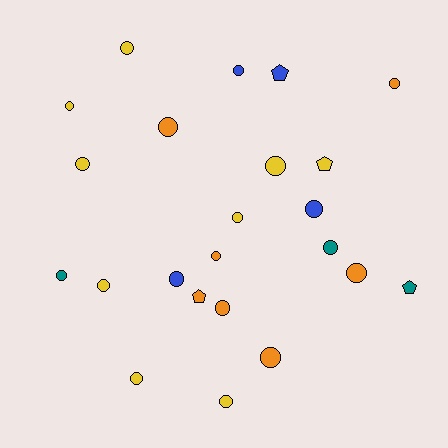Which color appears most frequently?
Yellow, with 9 objects.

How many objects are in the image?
There are 23 objects.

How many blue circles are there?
There are 3 blue circles.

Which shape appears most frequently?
Circle, with 19 objects.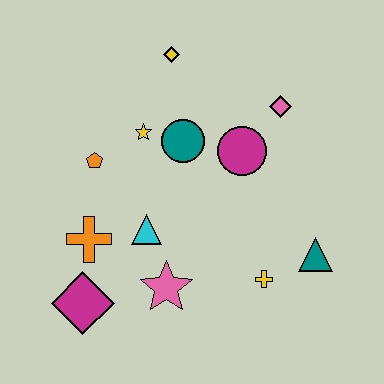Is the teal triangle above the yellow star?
No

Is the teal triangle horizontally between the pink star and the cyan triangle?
No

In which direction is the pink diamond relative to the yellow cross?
The pink diamond is above the yellow cross.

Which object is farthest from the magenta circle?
The magenta diamond is farthest from the magenta circle.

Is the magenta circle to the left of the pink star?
No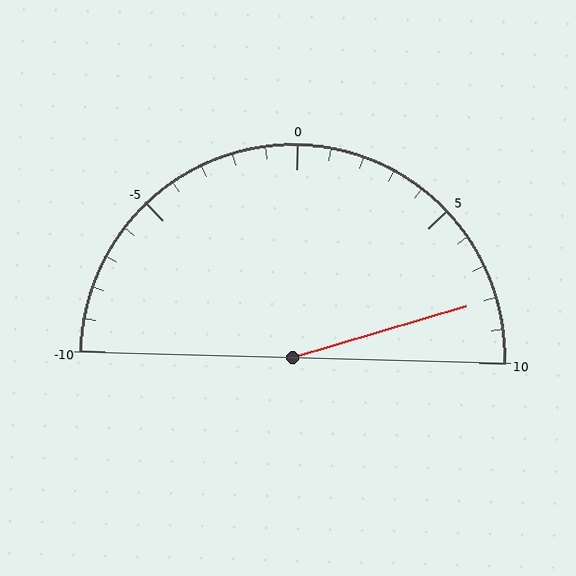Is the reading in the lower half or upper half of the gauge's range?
The reading is in the upper half of the range (-10 to 10).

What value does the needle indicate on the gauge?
The needle indicates approximately 8.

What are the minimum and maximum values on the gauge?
The gauge ranges from -10 to 10.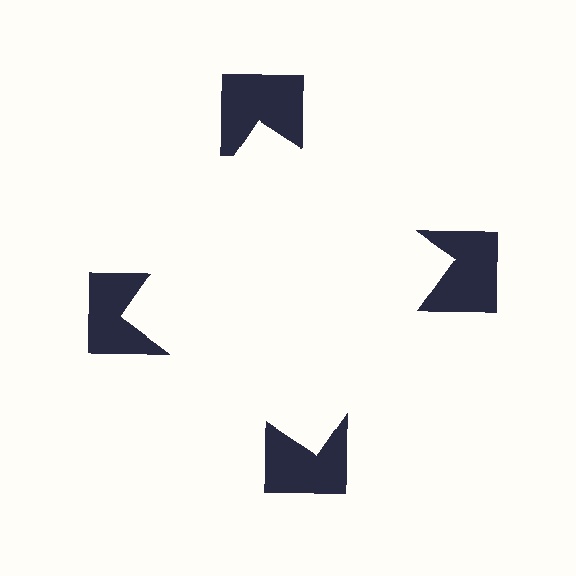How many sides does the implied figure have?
4 sides.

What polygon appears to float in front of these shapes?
An illusory square — its edges are inferred from the aligned wedge cuts in the notched squares, not physically drawn.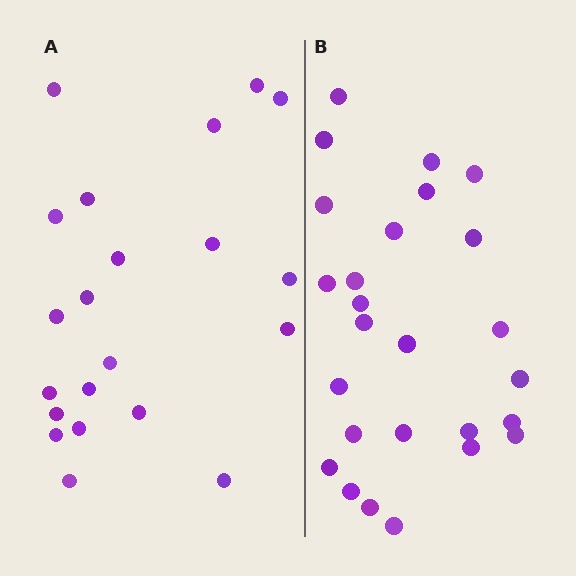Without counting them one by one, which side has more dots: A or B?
Region B (the right region) has more dots.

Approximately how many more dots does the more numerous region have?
Region B has about 5 more dots than region A.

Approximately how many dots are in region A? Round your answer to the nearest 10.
About 20 dots. (The exact count is 21, which rounds to 20.)